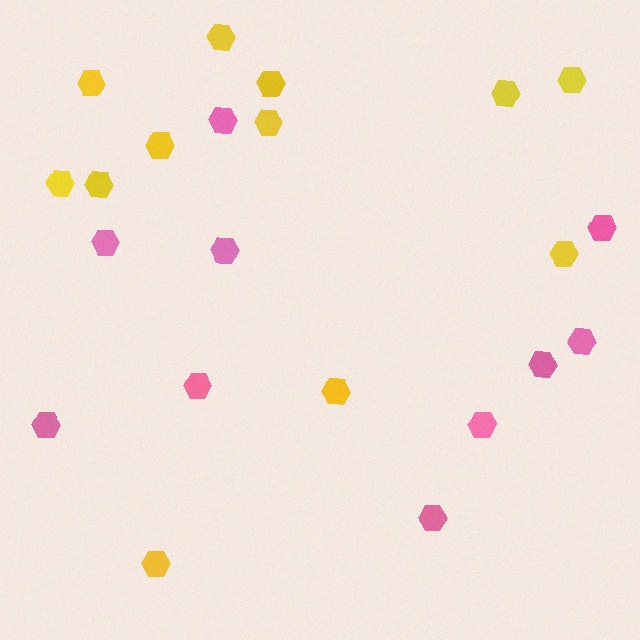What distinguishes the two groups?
There are 2 groups: one group of yellow hexagons (12) and one group of pink hexagons (10).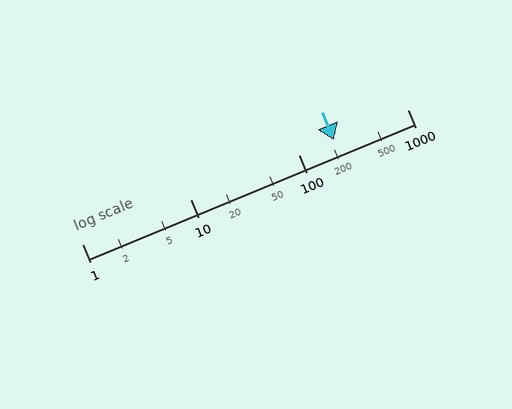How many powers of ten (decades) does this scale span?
The scale spans 3 decades, from 1 to 1000.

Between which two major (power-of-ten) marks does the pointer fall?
The pointer is between 100 and 1000.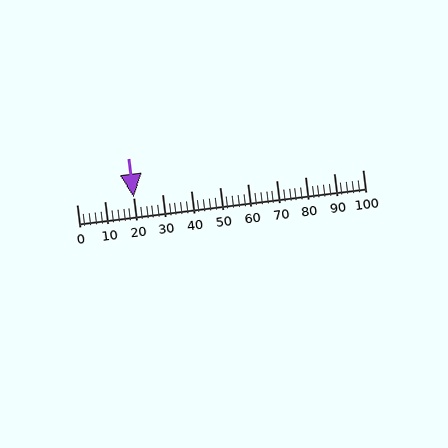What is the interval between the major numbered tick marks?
The major tick marks are spaced 10 units apart.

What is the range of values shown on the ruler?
The ruler shows values from 0 to 100.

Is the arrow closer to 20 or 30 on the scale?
The arrow is closer to 20.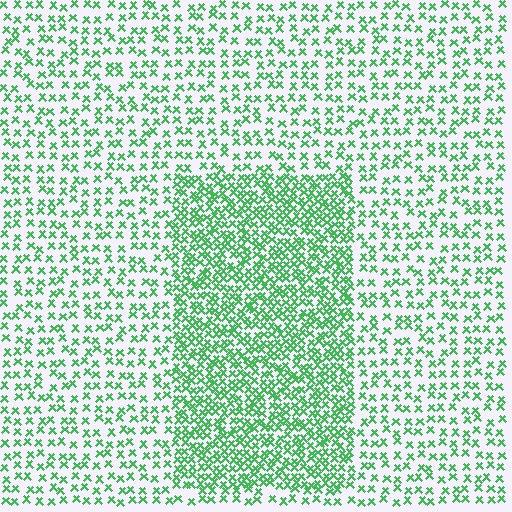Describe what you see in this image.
The image contains small green elements arranged at two different densities. A rectangle-shaped region is visible where the elements are more densely packed than the surrounding area.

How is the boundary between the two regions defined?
The boundary is defined by a change in element density (approximately 2.1x ratio). All elements are the same color, size, and shape.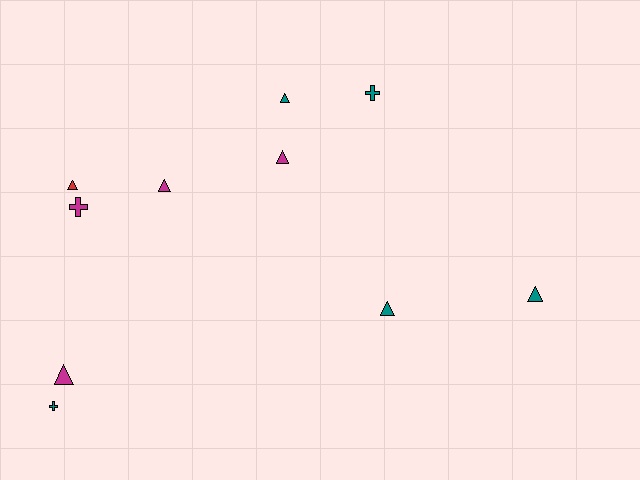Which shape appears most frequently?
Triangle, with 7 objects.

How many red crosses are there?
There are no red crosses.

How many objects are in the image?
There are 10 objects.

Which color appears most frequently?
Teal, with 5 objects.